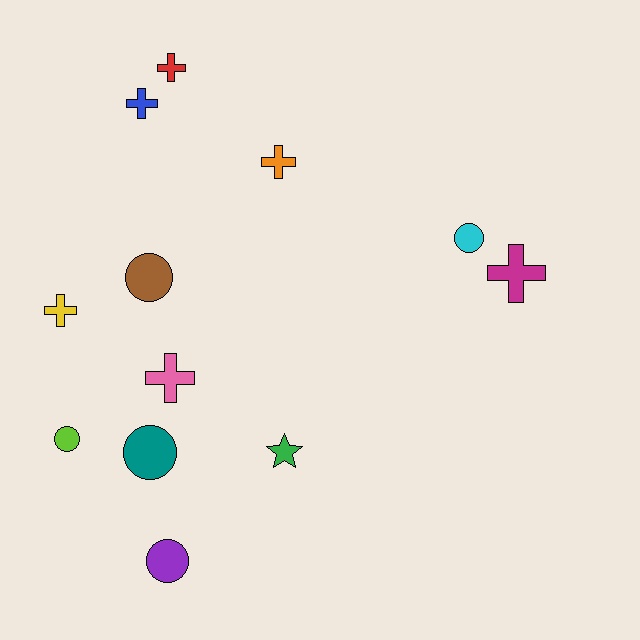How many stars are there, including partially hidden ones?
There is 1 star.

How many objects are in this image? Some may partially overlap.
There are 12 objects.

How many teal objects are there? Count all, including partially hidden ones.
There is 1 teal object.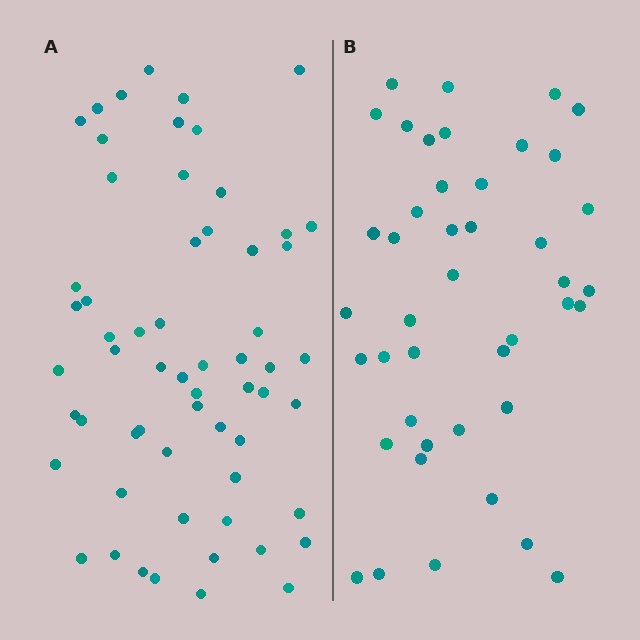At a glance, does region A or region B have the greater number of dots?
Region A (the left region) has more dots.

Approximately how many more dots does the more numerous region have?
Region A has approximately 15 more dots than region B.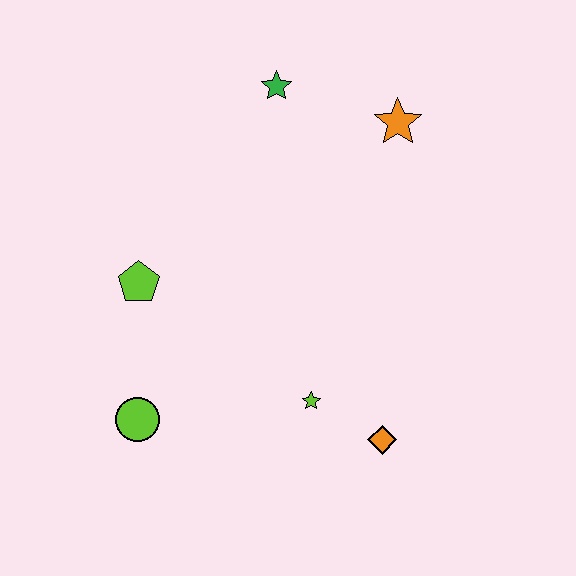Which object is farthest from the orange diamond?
The green star is farthest from the orange diamond.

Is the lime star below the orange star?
Yes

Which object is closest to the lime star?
The orange diamond is closest to the lime star.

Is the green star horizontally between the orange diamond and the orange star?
No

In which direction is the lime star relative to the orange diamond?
The lime star is to the left of the orange diamond.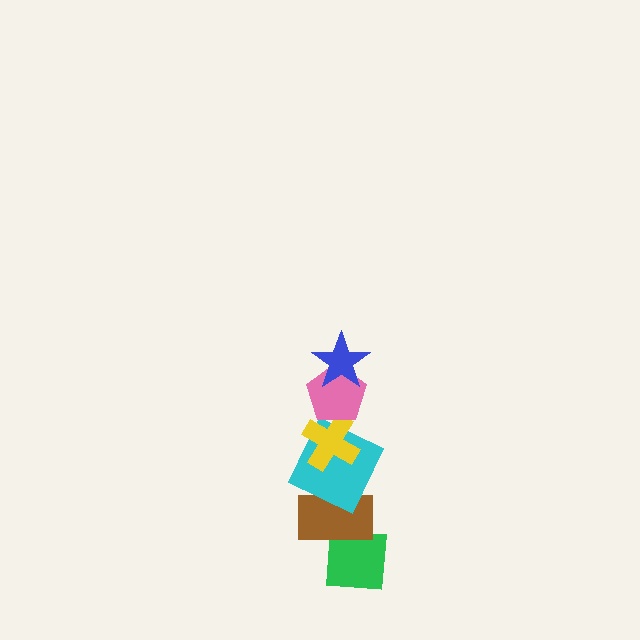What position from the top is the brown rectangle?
The brown rectangle is 5th from the top.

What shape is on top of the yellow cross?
The pink pentagon is on top of the yellow cross.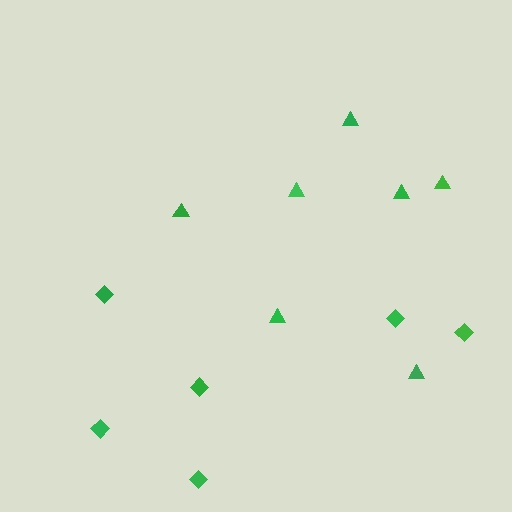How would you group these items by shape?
There are 2 groups: one group of diamonds (6) and one group of triangles (7).